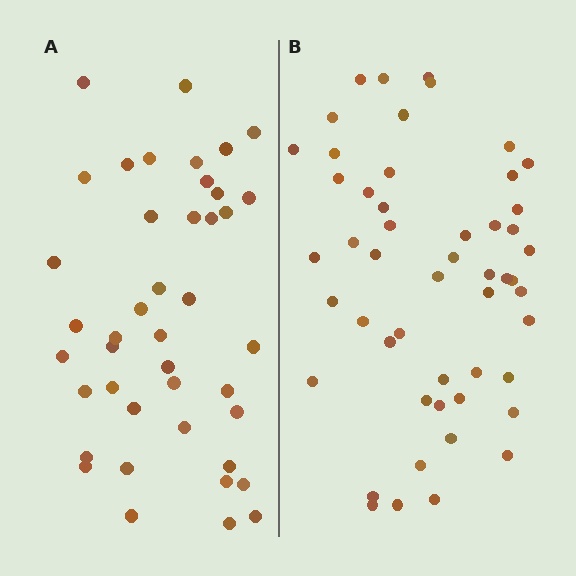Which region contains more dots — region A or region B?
Region B (the right region) has more dots.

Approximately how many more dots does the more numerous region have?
Region B has roughly 8 or so more dots than region A.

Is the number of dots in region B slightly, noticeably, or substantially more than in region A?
Region B has only slightly more — the two regions are fairly close. The ratio is roughly 1.2 to 1.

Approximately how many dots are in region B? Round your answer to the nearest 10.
About 50 dots. (The exact count is 51, which rounds to 50.)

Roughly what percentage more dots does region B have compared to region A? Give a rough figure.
About 20% more.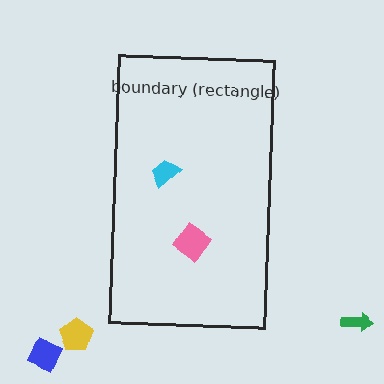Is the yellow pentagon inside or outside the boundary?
Outside.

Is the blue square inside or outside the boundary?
Outside.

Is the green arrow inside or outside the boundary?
Outside.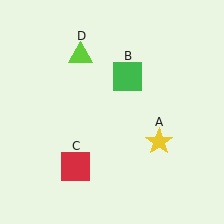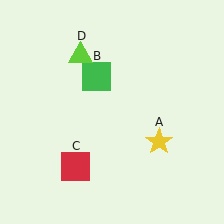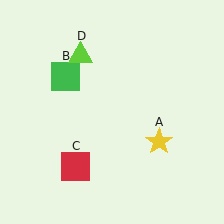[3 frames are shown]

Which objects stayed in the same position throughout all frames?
Yellow star (object A) and red square (object C) and lime triangle (object D) remained stationary.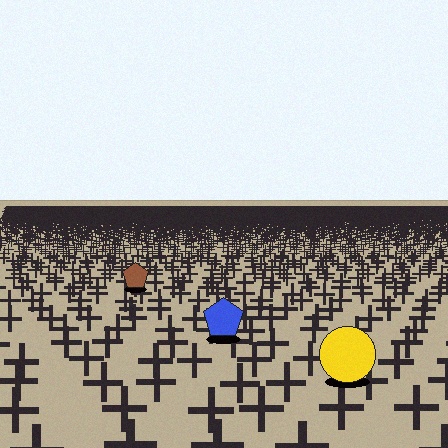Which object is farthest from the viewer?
The brown pentagon is farthest from the viewer. It appears smaller and the ground texture around it is denser.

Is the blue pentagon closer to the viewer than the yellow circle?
No. The yellow circle is closer — you can tell from the texture gradient: the ground texture is coarser near it.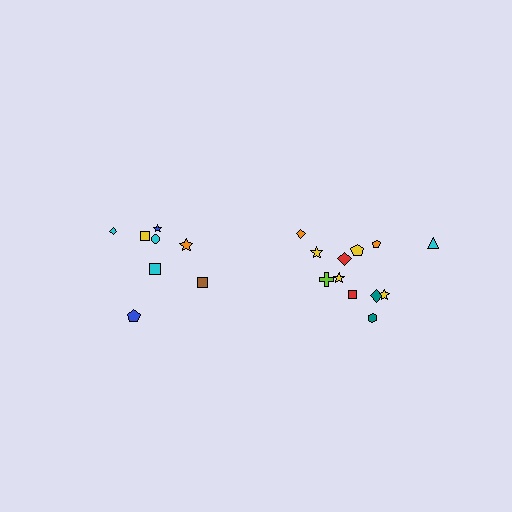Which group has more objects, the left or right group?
The right group.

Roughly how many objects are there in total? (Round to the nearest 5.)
Roughly 20 objects in total.